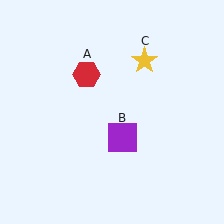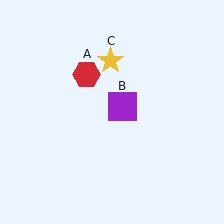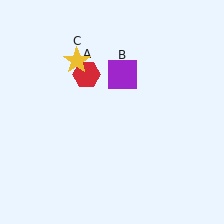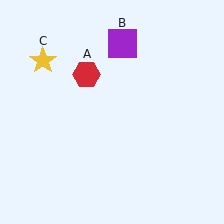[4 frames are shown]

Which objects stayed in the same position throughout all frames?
Red hexagon (object A) remained stationary.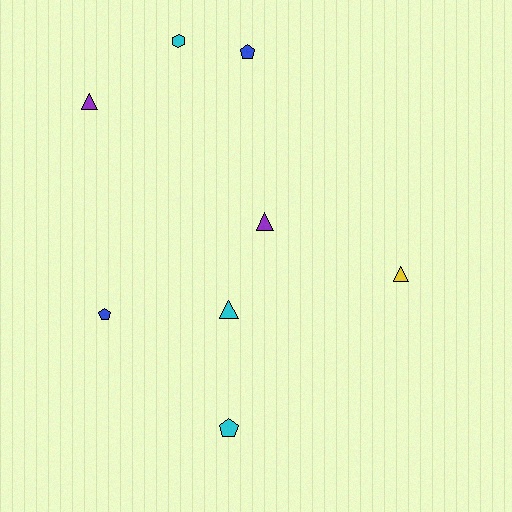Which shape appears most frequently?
Triangle, with 4 objects.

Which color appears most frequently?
Cyan, with 3 objects.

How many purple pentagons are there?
There are no purple pentagons.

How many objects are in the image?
There are 8 objects.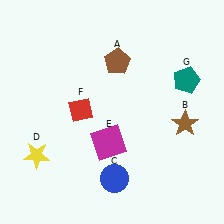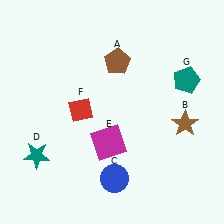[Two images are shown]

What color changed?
The star (D) changed from yellow in Image 1 to teal in Image 2.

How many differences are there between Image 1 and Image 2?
There is 1 difference between the two images.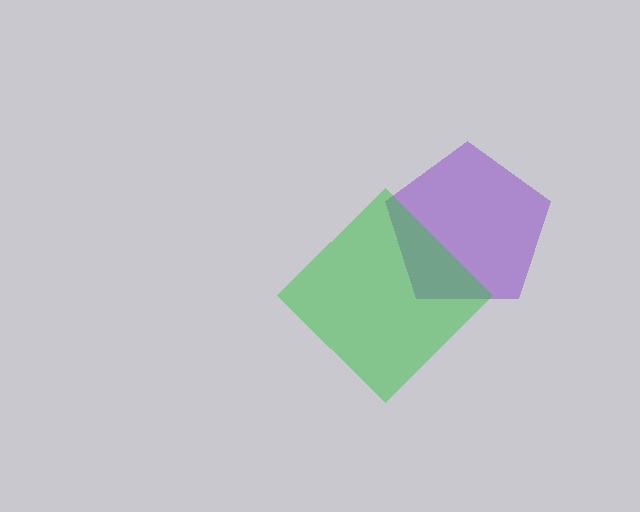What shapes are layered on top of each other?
The layered shapes are: a purple pentagon, a green diamond.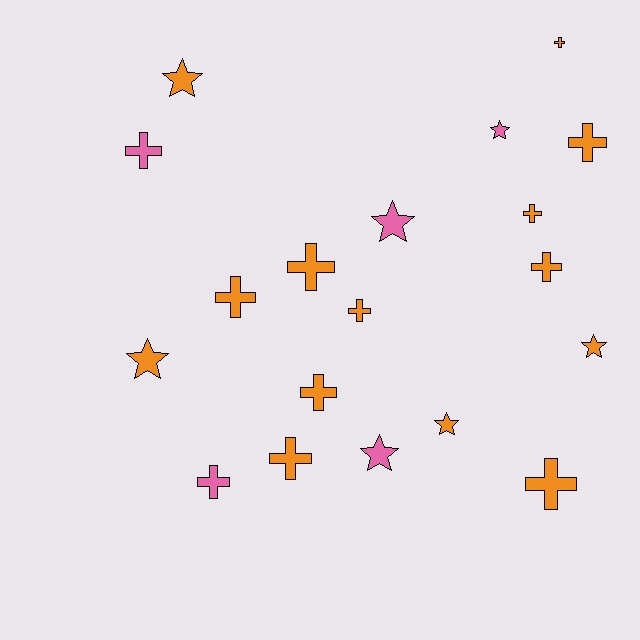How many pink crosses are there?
There are 2 pink crosses.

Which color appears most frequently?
Orange, with 14 objects.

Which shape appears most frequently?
Cross, with 12 objects.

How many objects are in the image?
There are 19 objects.